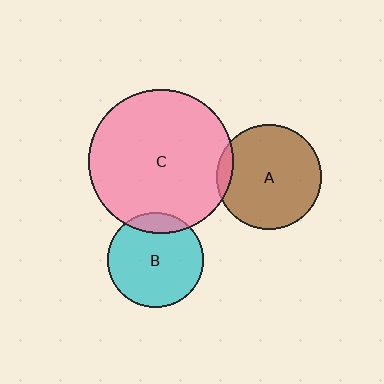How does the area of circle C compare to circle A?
Approximately 1.9 times.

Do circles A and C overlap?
Yes.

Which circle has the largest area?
Circle C (pink).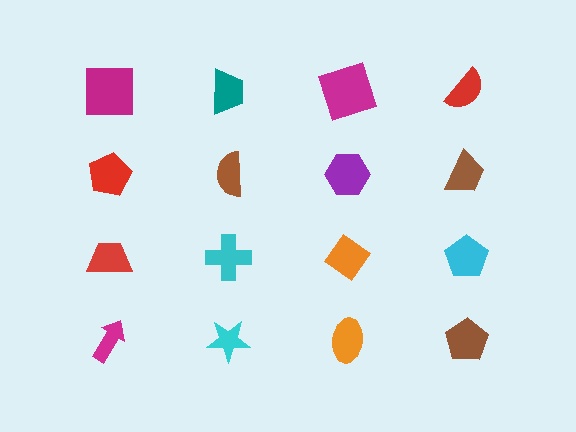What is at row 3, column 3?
An orange diamond.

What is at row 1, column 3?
A magenta square.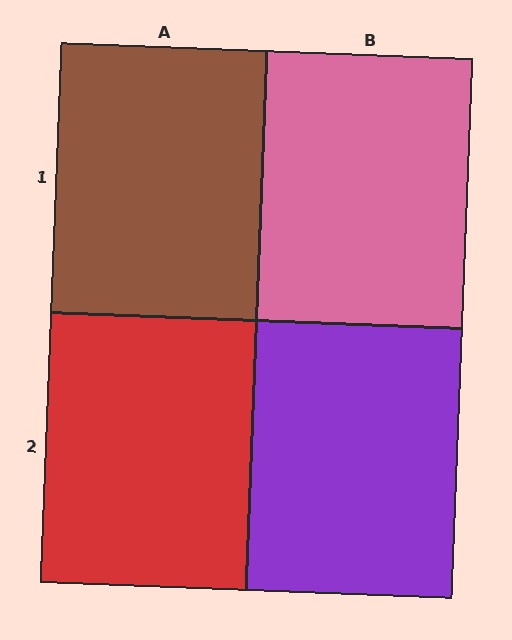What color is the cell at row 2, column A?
Red.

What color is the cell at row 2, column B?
Purple.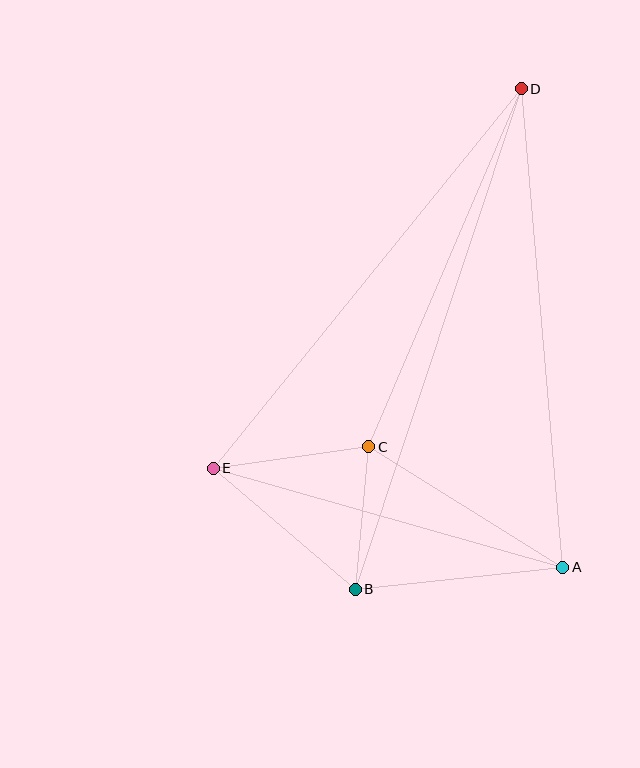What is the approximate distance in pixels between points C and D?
The distance between C and D is approximately 389 pixels.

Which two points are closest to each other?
Points B and C are closest to each other.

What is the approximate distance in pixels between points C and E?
The distance between C and E is approximately 157 pixels.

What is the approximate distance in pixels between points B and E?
The distance between B and E is approximately 187 pixels.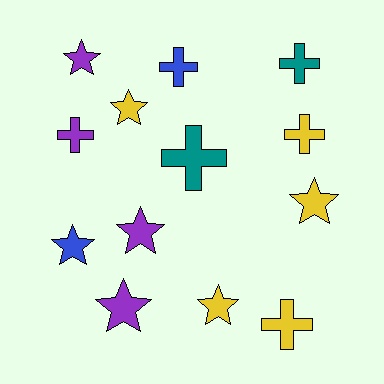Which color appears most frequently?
Yellow, with 5 objects.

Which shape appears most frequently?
Star, with 7 objects.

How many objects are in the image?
There are 13 objects.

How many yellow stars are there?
There are 3 yellow stars.